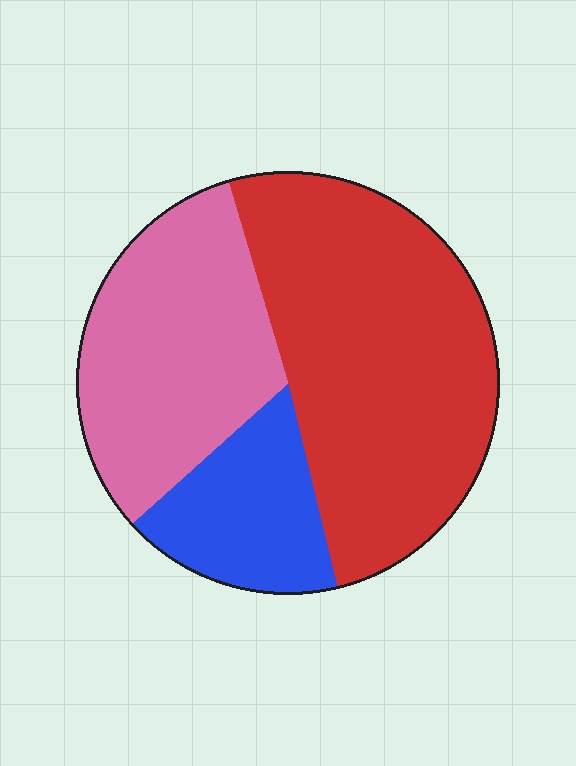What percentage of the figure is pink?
Pink takes up about one third (1/3) of the figure.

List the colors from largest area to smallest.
From largest to smallest: red, pink, blue.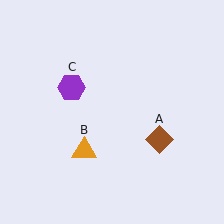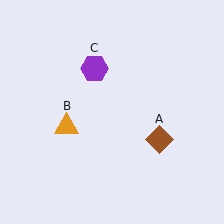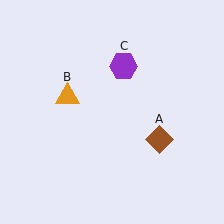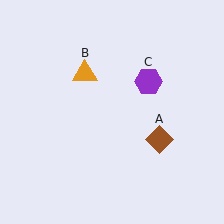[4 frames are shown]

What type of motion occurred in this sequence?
The orange triangle (object B), purple hexagon (object C) rotated clockwise around the center of the scene.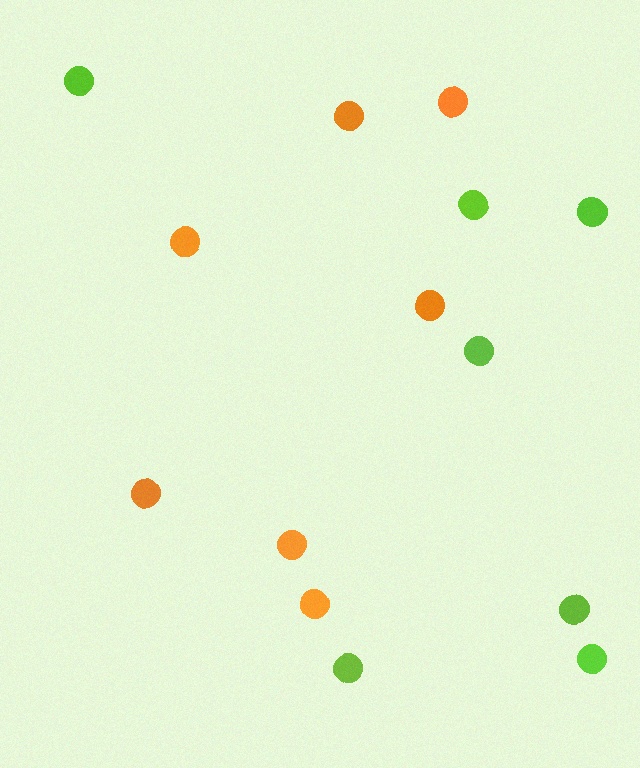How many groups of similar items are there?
There are 2 groups: one group of lime circles (7) and one group of orange circles (7).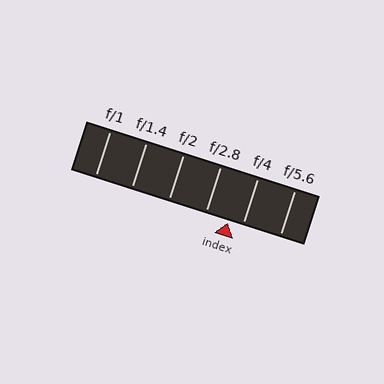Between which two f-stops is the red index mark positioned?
The index mark is between f/2.8 and f/4.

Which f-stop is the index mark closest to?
The index mark is closest to f/4.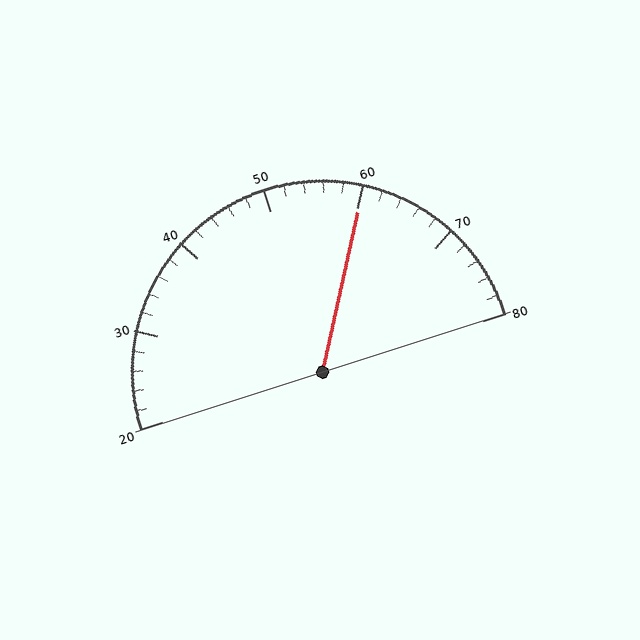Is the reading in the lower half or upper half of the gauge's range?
The reading is in the upper half of the range (20 to 80).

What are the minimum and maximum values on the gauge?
The gauge ranges from 20 to 80.